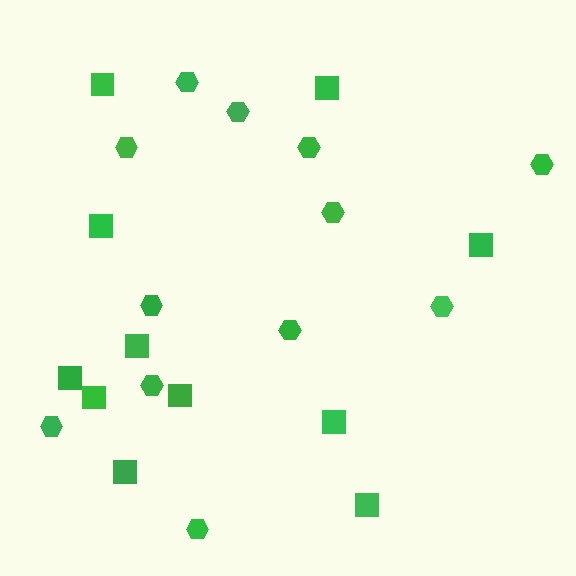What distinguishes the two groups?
There are 2 groups: one group of squares (11) and one group of hexagons (12).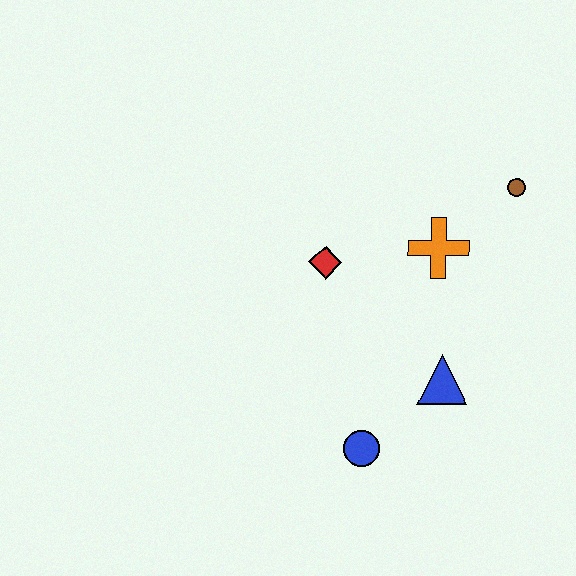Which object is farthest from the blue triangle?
The brown circle is farthest from the blue triangle.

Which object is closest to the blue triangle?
The blue circle is closest to the blue triangle.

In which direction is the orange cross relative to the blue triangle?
The orange cross is above the blue triangle.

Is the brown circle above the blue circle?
Yes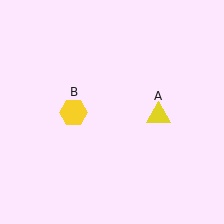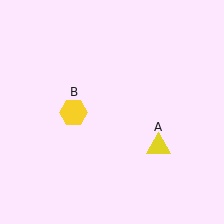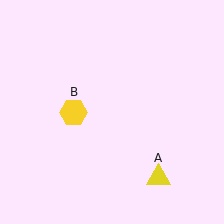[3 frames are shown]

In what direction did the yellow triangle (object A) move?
The yellow triangle (object A) moved down.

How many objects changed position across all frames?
1 object changed position: yellow triangle (object A).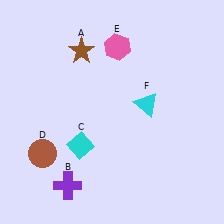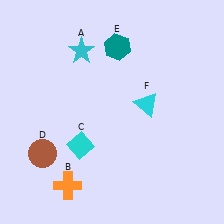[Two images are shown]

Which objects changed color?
A changed from brown to cyan. B changed from purple to orange. E changed from pink to teal.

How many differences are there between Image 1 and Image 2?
There are 3 differences between the two images.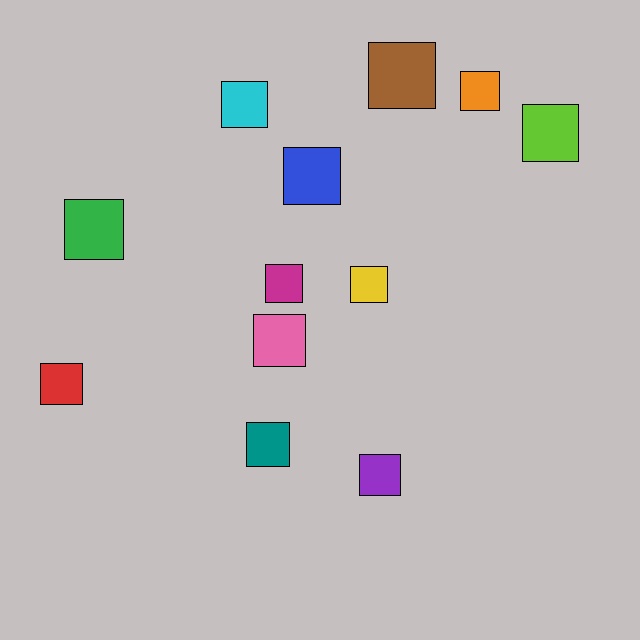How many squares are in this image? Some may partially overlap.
There are 12 squares.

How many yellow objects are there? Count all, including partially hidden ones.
There is 1 yellow object.